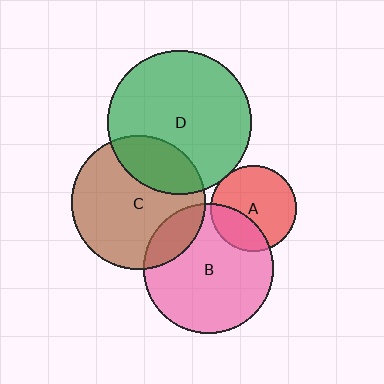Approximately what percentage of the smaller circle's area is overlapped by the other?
Approximately 25%.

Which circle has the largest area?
Circle D (green).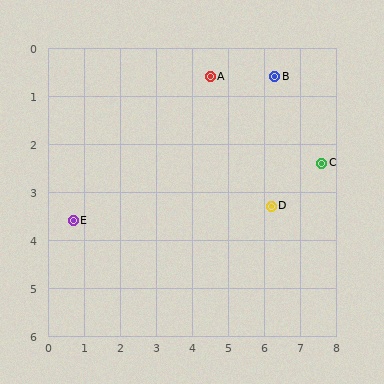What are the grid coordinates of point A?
Point A is at approximately (4.5, 0.6).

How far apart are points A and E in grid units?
Points A and E are about 4.8 grid units apart.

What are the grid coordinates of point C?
Point C is at approximately (7.6, 2.4).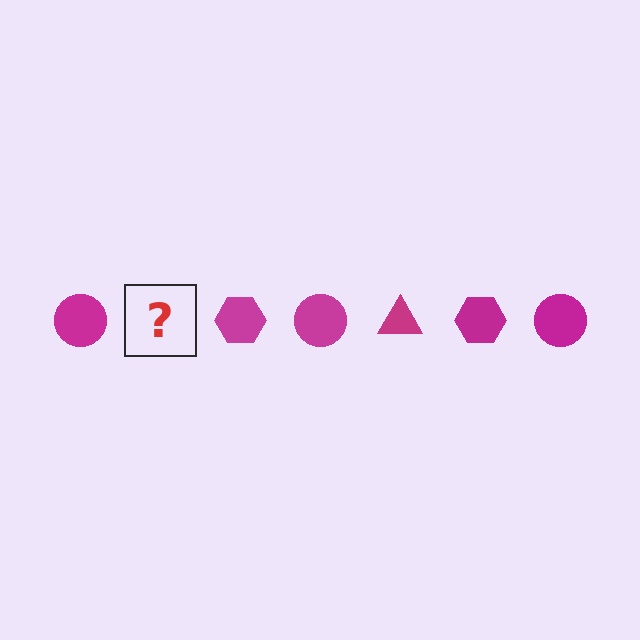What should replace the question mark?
The question mark should be replaced with a magenta triangle.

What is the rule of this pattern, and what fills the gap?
The rule is that the pattern cycles through circle, triangle, hexagon shapes in magenta. The gap should be filled with a magenta triangle.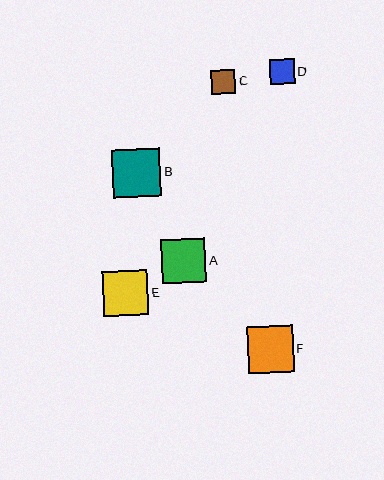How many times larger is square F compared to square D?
Square F is approximately 1.9 times the size of square D.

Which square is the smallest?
Square C is the smallest with a size of approximately 24 pixels.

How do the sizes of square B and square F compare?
Square B and square F are approximately the same size.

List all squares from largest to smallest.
From largest to smallest: B, F, E, A, D, C.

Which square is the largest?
Square B is the largest with a size of approximately 48 pixels.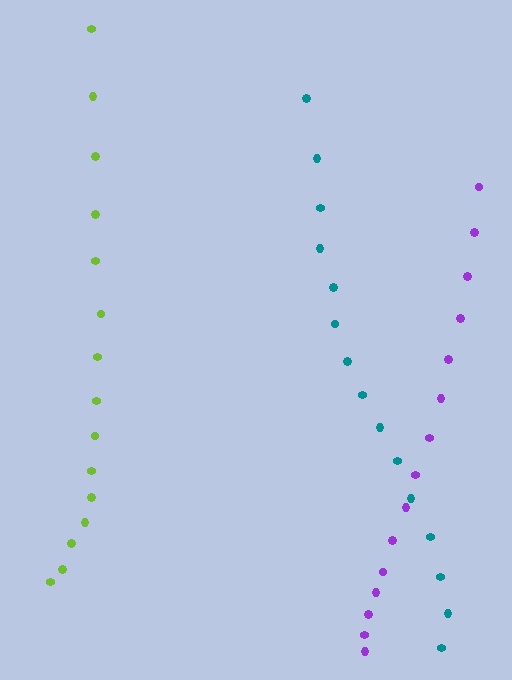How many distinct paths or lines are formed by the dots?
There are 3 distinct paths.